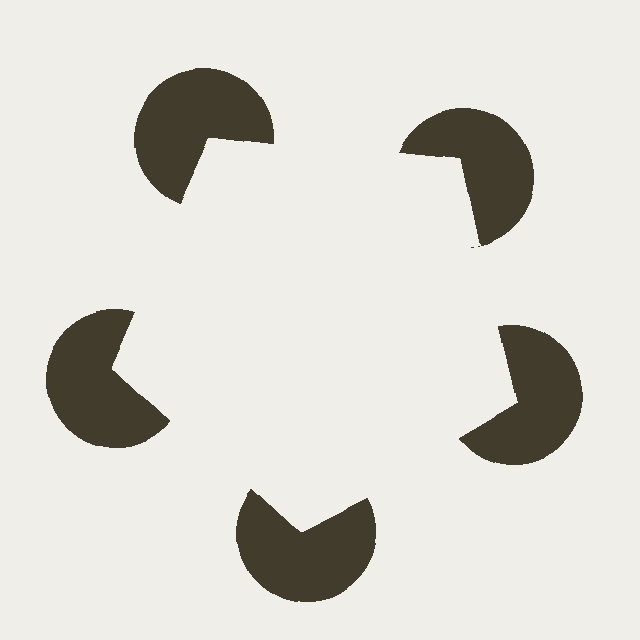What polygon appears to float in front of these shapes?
An illusory pentagon — its edges are inferred from the aligned wedge cuts in the pac-man discs, not physically drawn.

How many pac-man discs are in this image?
There are 5 — one at each vertex of the illusory pentagon.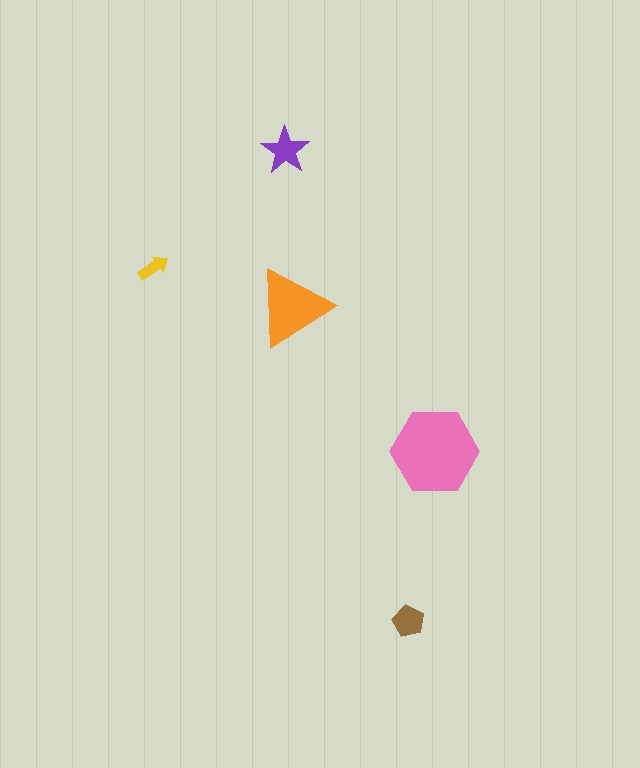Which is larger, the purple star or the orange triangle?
The orange triangle.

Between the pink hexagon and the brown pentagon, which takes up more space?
The pink hexagon.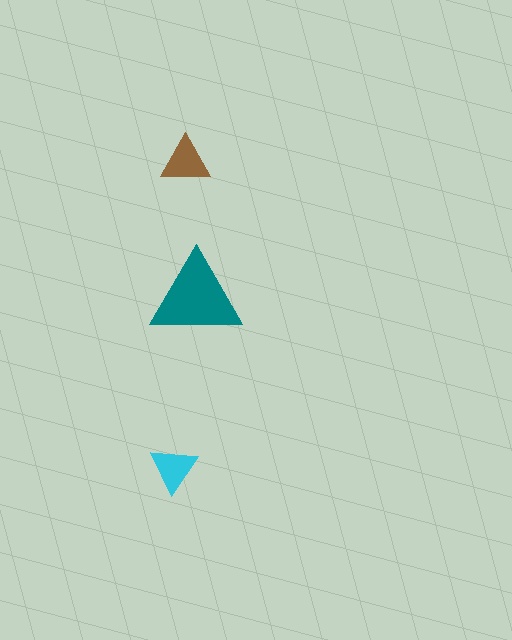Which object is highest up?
The brown triangle is topmost.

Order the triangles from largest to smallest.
the teal one, the brown one, the cyan one.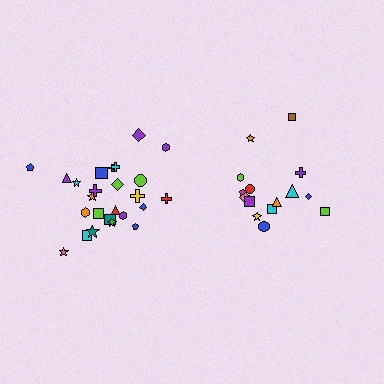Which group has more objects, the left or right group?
The left group.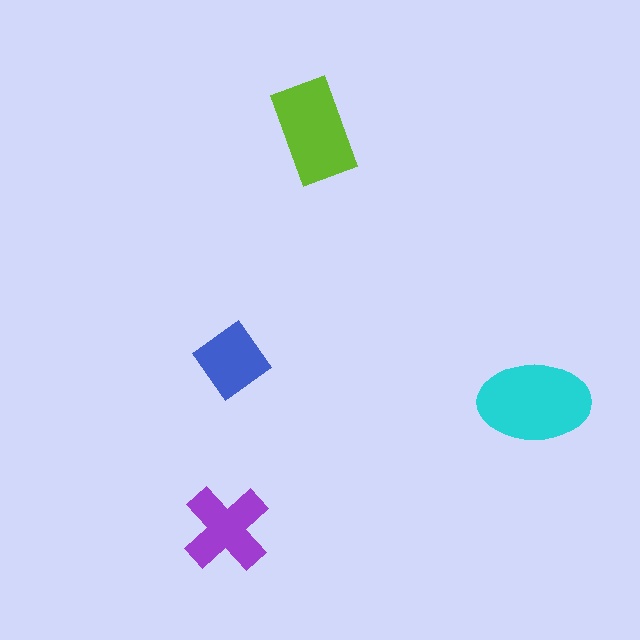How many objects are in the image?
There are 4 objects in the image.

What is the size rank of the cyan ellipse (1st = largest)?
1st.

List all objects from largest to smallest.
The cyan ellipse, the lime rectangle, the purple cross, the blue diamond.